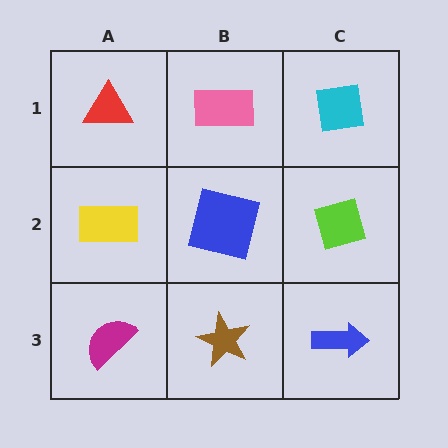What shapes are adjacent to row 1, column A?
A yellow rectangle (row 2, column A), a pink rectangle (row 1, column B).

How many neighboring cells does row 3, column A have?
2.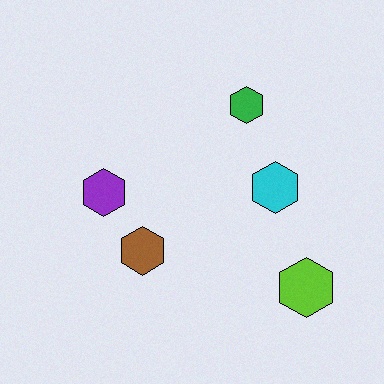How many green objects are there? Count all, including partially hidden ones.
There is 1 green object.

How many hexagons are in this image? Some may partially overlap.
There are 5 hexagons.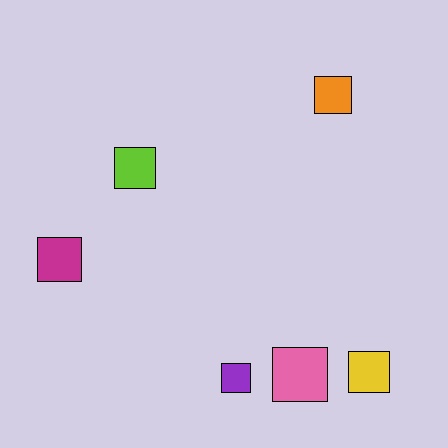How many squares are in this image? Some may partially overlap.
There are 6 squares.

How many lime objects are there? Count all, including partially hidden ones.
There is 1 lime object.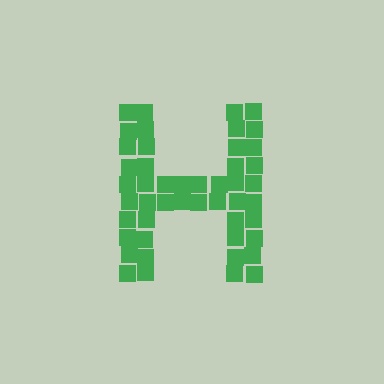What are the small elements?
The small elements are squares.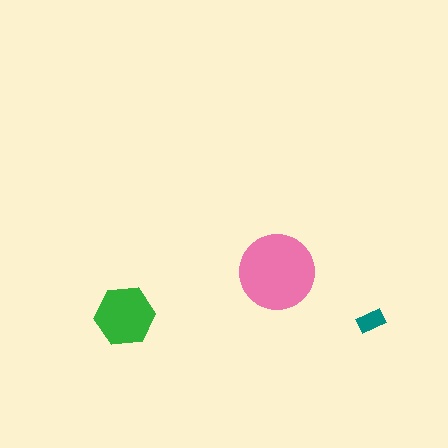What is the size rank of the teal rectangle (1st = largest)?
3rd.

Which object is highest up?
The pink circle is topmost.